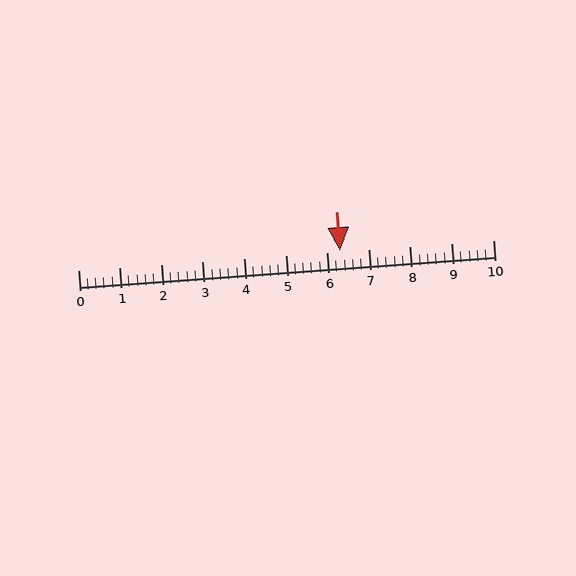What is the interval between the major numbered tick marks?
The major tick marks are spaced 1 units apart.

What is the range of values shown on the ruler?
The ruler shows values from 0 to 10.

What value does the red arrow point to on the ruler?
The red arrow points to approximately 6.3.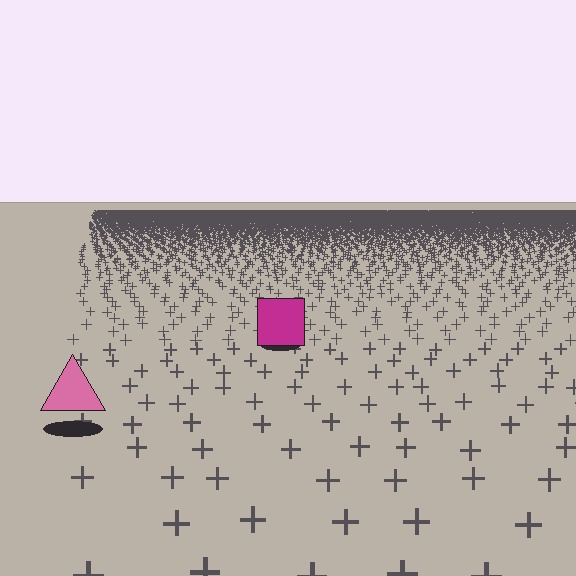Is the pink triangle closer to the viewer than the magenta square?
Yes. The pink triangle is closer — you can tell from the texture gradient: the ground texture is coarser near it.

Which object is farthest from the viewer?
The magenta square is farthest from the viewer. It appears smaller and the ground texture around it is denser.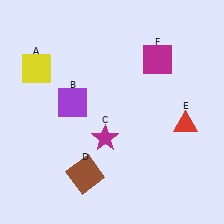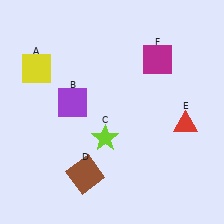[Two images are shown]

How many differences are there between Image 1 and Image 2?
There is 1 difference between the two images.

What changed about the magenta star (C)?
In Image 1, C is magenta. In Image 2, it changed to lime.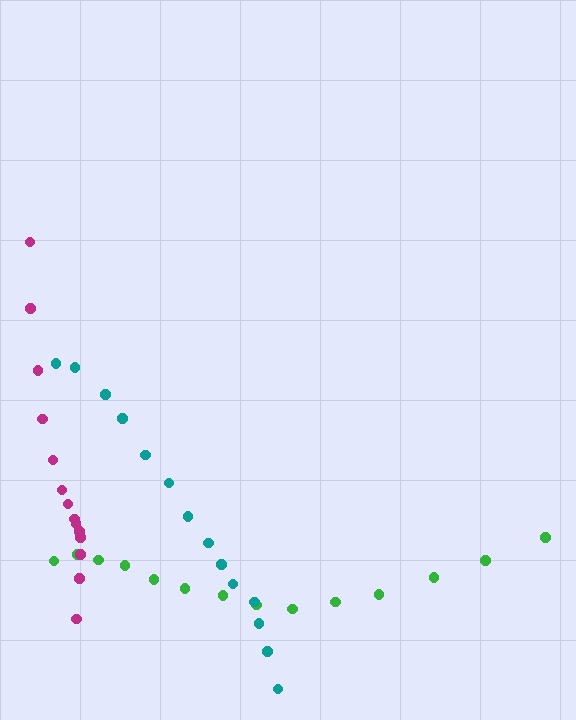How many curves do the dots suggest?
There are 3 distinct paths.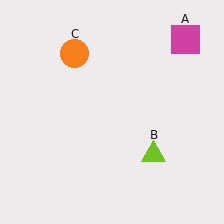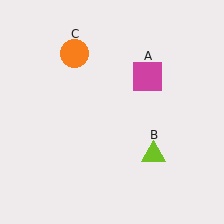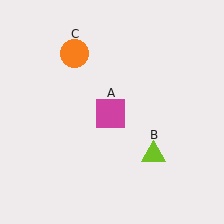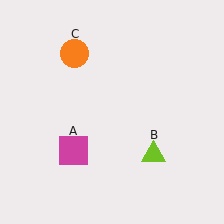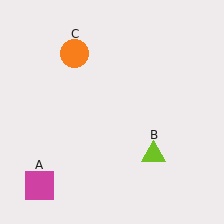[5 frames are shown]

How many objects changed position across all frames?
1 object changed position: magenta square (object A).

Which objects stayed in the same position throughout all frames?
Lime triangle (object B) and orange circle (object C) remained stationary.